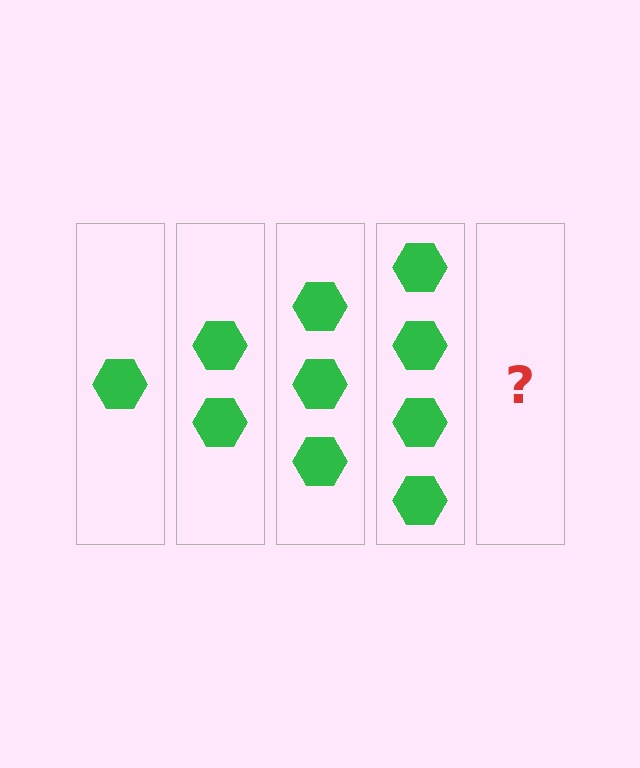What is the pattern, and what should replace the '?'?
The pattern is that each step adds one more hexagon. The '?' should be 5 hexagons.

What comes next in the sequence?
The next element should be 5 hexagons.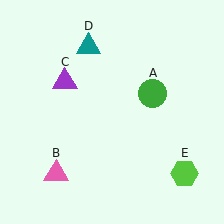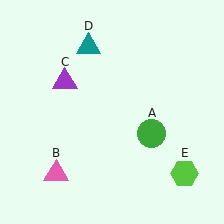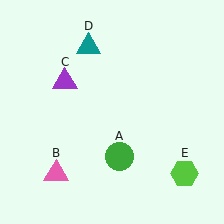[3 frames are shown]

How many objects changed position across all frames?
1 object changed position: green circle (object A).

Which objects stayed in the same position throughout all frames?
Pink triangle (object B) and purple triangle (object C) and teal triangle (object D) and lime hexagon (object E) remained stationary.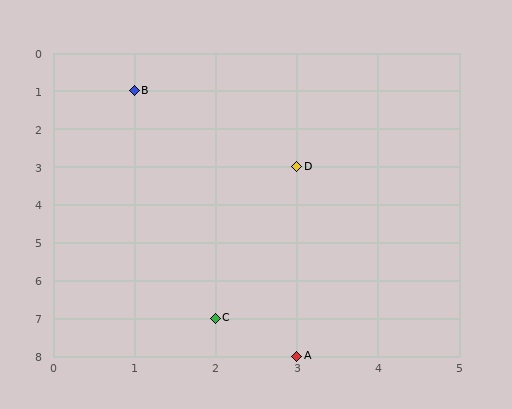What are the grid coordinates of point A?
Point A is at grid coordinates (3, 8).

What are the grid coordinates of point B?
Point B is at grid coordinates (1, 1).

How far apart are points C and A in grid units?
Points C and A are 1 column and 1 row apart (about 1.4 grid units diagonally).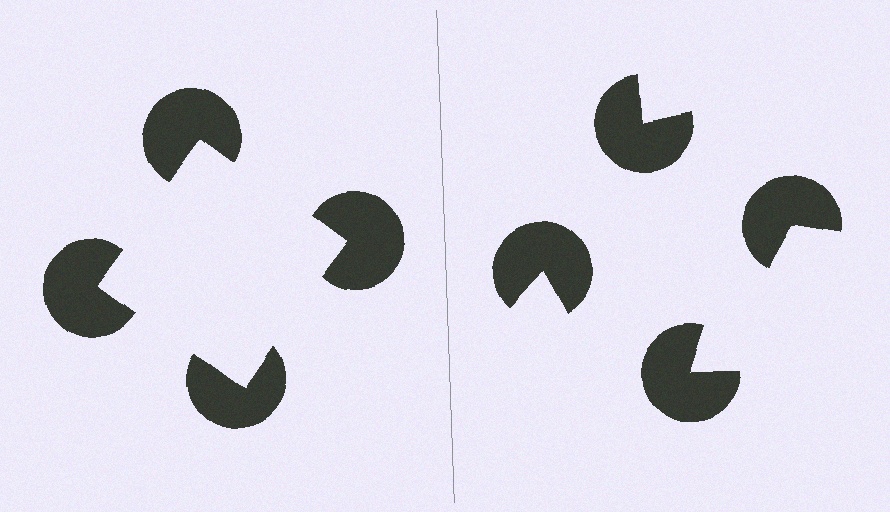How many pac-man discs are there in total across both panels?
8 — 4 on each side.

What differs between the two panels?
The pac-man discs are positioned identically on both sides; only the wedge orientations differ. On the left they align to a square; on the right they are misaligned.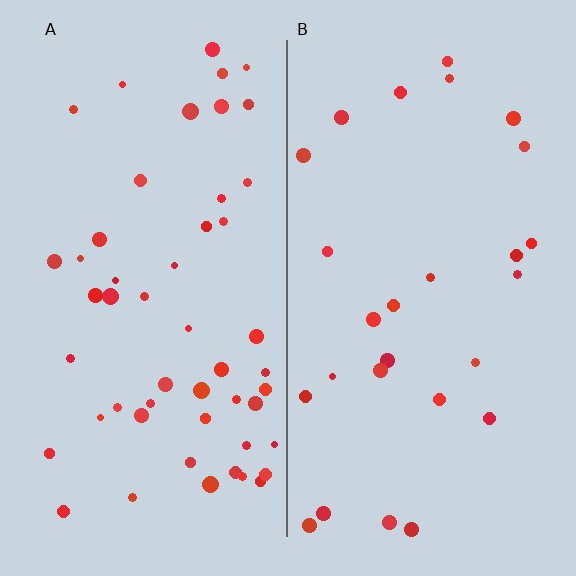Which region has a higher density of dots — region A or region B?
A (the left).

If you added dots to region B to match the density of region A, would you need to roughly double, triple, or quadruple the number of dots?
Approximately double.